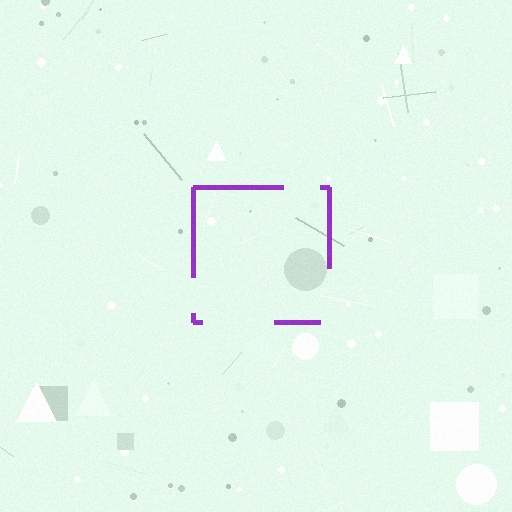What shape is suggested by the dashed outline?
The dashed outline suggests a square.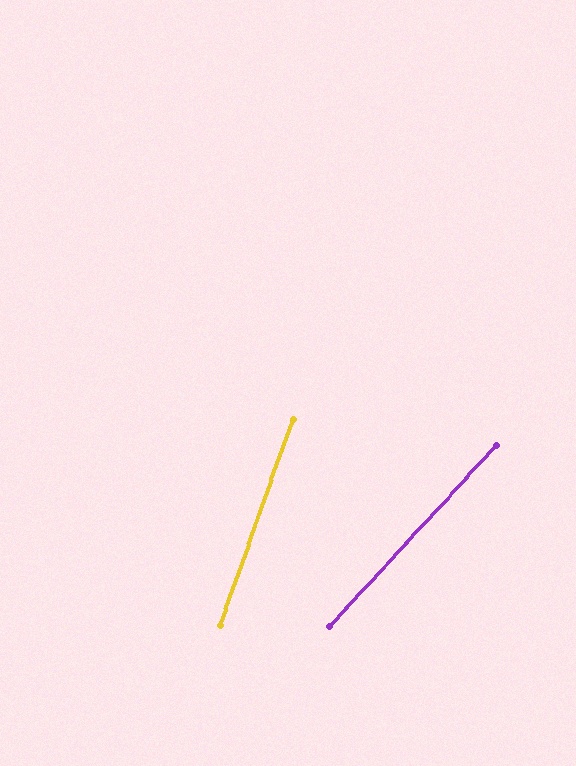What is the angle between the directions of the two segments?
Approximately 23 degrees.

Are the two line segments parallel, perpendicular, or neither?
Neither parallel nor perpendicular — they differ by about 23°.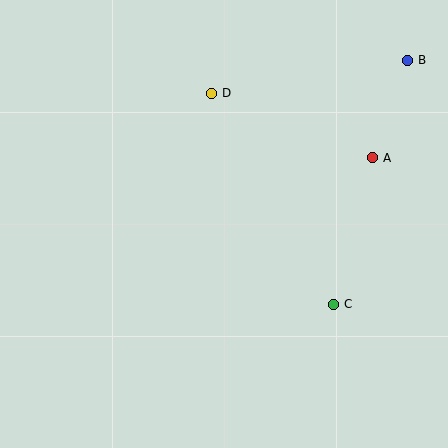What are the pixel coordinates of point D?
Point D is at (211, 93).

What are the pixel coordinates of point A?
Point A is at (372, 158).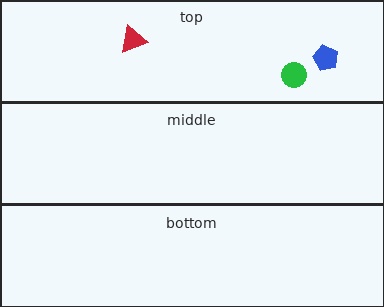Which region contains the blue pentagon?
The top region.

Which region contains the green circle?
The top region.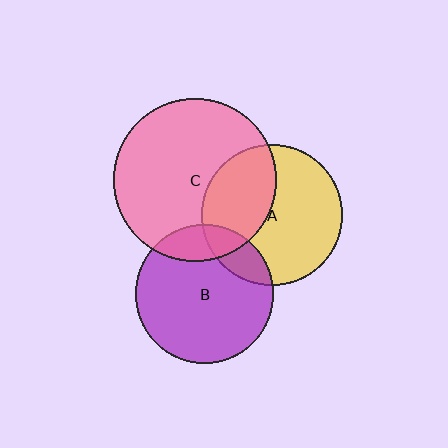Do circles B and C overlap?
Yes.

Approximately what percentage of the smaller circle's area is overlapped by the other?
Approximately 15%.